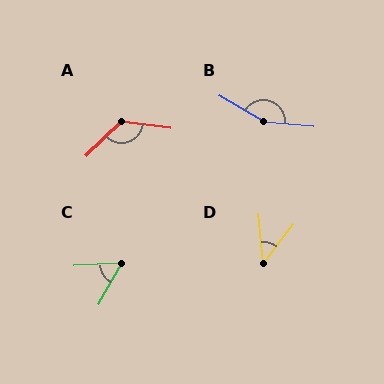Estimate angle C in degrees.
Approximately 58 degrees.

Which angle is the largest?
B, at approximately 154 degrees.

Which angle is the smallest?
D, at approximately 42 degrees.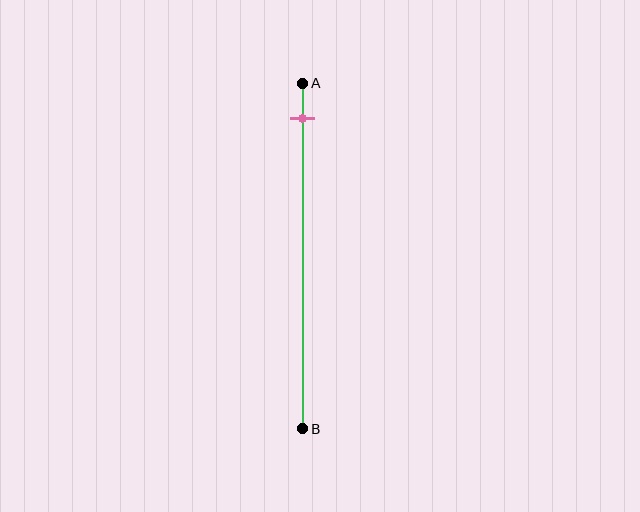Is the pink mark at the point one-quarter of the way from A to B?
No, the mark is at about 10% from A, not at the 25% one-quarter point.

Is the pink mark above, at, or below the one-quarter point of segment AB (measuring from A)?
The pink mark is above the one-quarter point of segment AB.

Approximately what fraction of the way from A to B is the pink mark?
The pink mark is approximately 10% of the way from A to B.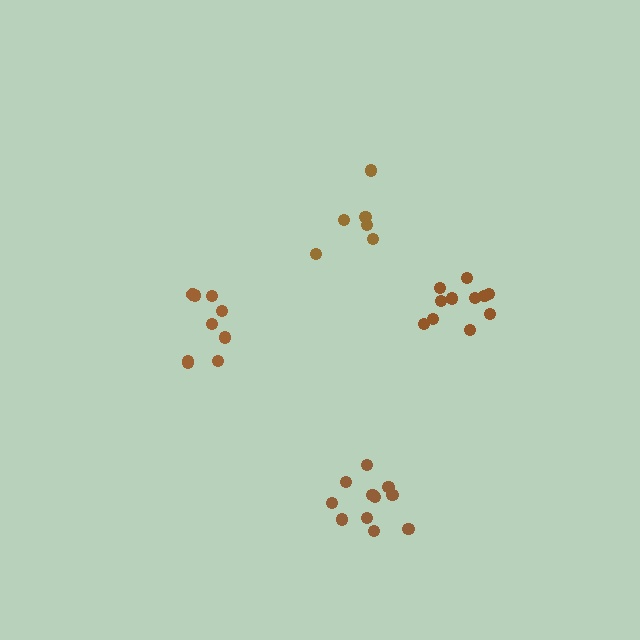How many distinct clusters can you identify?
There are 4 distinct clusters.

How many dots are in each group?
Group 1: 11 dots, Group 2: 10 dots, Group 3: 6 dots, Group 4: 11 dots (38 total).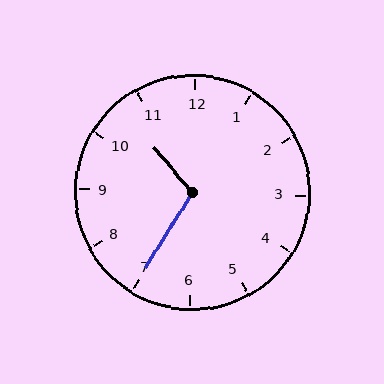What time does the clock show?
10:35.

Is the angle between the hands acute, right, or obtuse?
It is obtuse.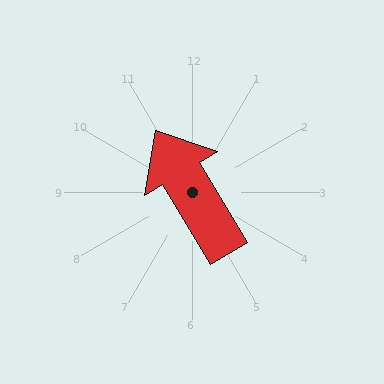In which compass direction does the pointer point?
Northwest.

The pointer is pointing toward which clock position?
Roughly 11 o'clock.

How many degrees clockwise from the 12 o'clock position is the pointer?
Approximately 329 degrees.